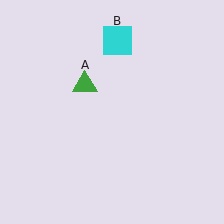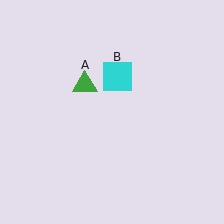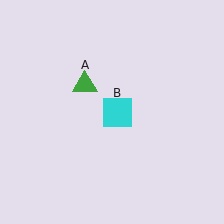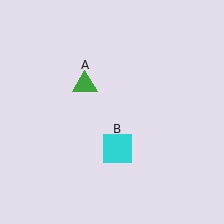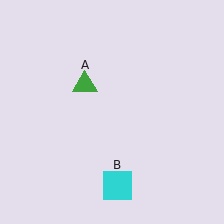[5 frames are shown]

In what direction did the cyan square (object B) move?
The cyan square (object B) moved down.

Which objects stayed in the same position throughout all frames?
Green triangle (object A) remained stationary.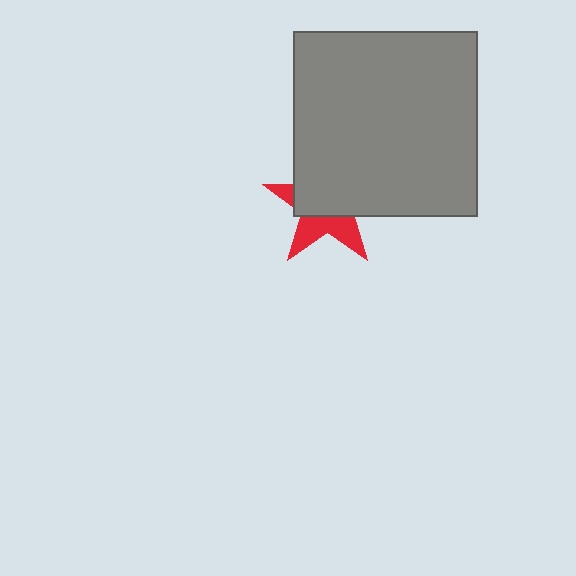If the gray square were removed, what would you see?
You would see the complete red star.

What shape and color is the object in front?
The object in front is a gray square.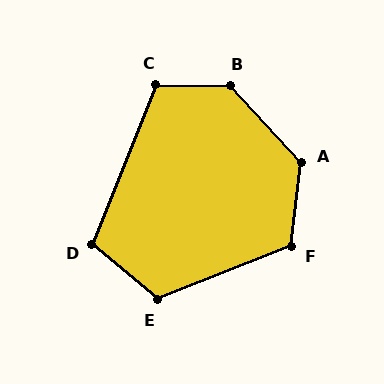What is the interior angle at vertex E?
Approximately 118 degrees (obtuse).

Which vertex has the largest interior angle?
B, at approximately 133 degrees.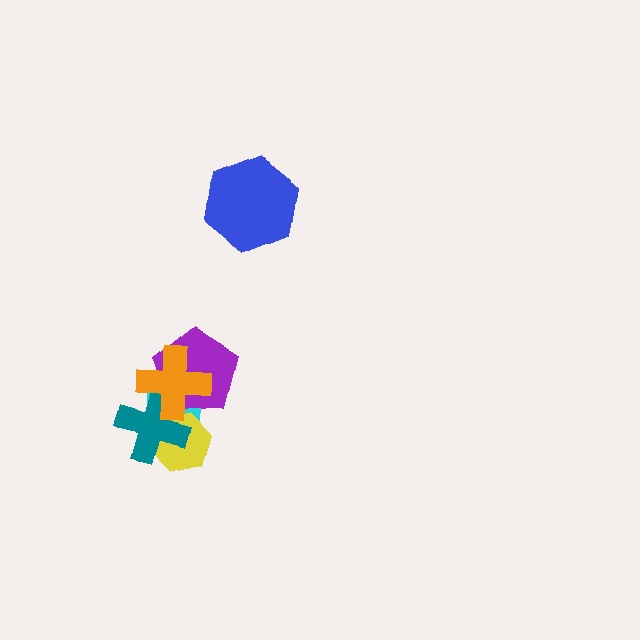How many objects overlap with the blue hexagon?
0 objects overlap with the blue hexagon.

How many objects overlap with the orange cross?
4 objects overlap with the orange cross.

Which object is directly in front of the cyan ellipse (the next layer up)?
The purple pentagon is directly in front of the cyan ellipse.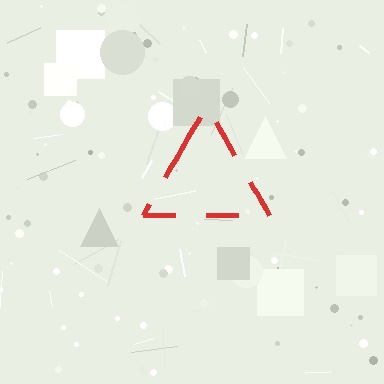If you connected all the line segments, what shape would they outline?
They would outline a triangle.